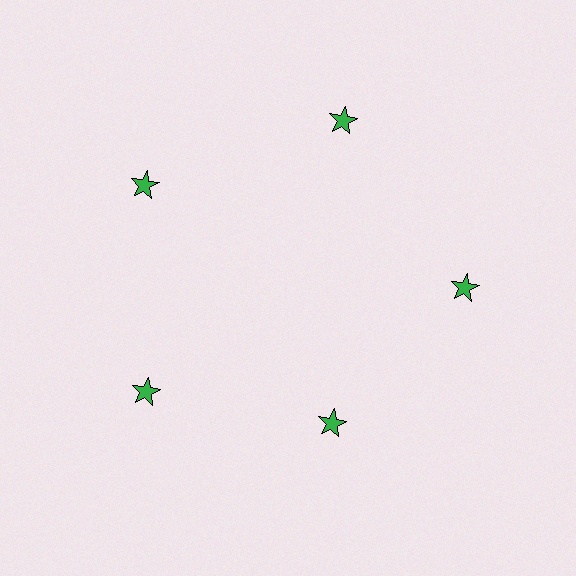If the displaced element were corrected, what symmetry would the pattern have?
It would have 5-fold rotational symmetry — the pattern would map onto itself every 72 degrees.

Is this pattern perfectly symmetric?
No. The 5 green stars are arranged in a ring, but one element near the 5 o'clock position is pulled inward toward the center, breaking the 5-fold rotational symmetry.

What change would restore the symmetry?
The symmetry would be restored by moving it outward, back onto the ring so that all 5 stars sit at equal angles and equal distance from the center.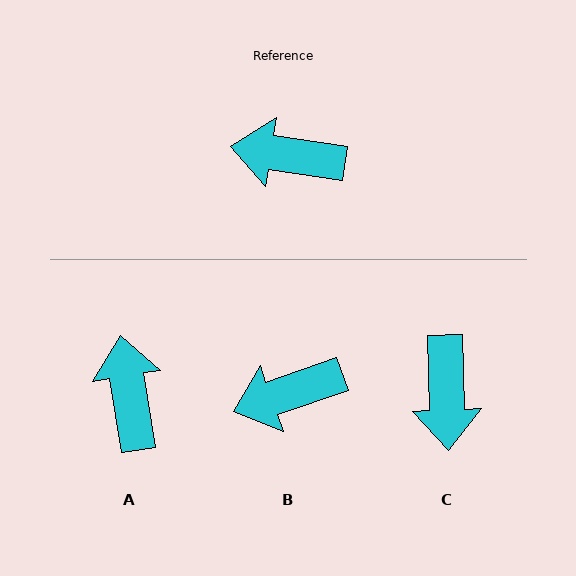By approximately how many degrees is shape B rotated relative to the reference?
Approximately 28 degrees counter-clockwise.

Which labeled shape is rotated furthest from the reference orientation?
C, about 100 degrees away.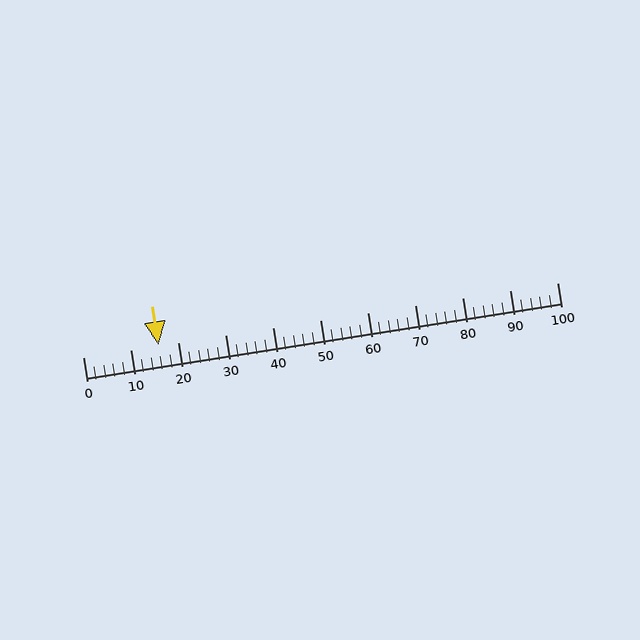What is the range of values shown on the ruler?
The ruler shows values from 0 to 100.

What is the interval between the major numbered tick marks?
The major tick marks are spaced 10 units apart.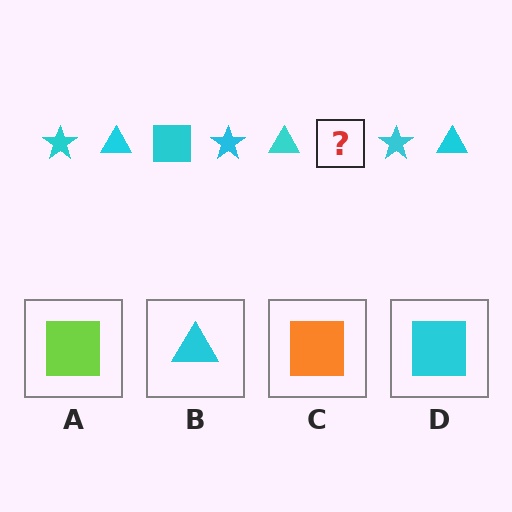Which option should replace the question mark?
Option D.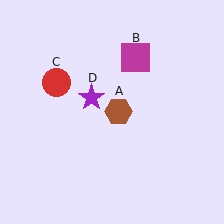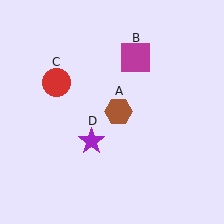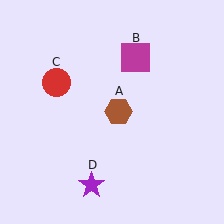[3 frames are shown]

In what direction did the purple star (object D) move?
The purple star (object D) moved down.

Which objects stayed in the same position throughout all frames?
Brown hexagon (object A) and magenta square (object B) and red circle (object C) remained stationary.